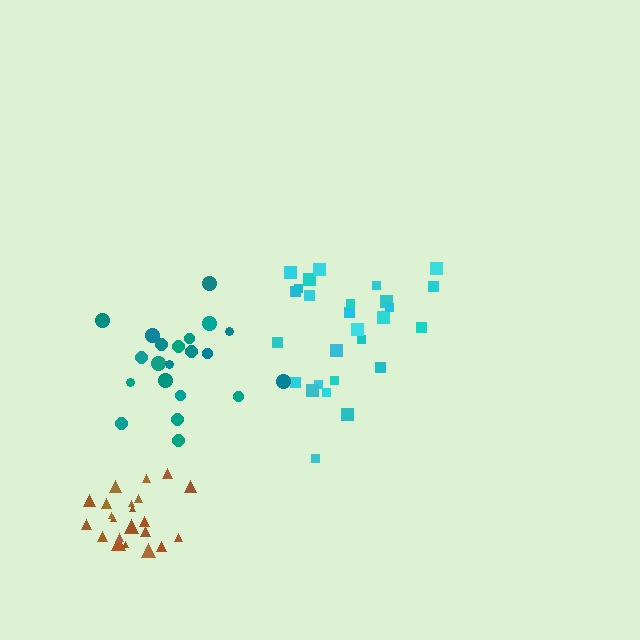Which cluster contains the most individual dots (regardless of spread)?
Cyan (27).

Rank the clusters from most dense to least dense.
brown, teal, cyan.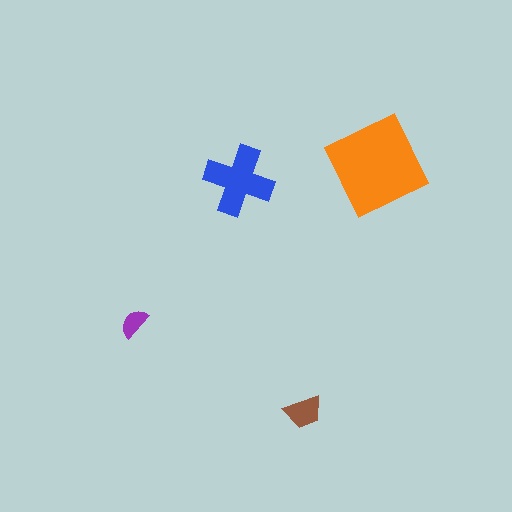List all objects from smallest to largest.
The purple semicircle, the brown trapezoid, the blue cross, the orange diamond.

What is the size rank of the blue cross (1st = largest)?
2nd.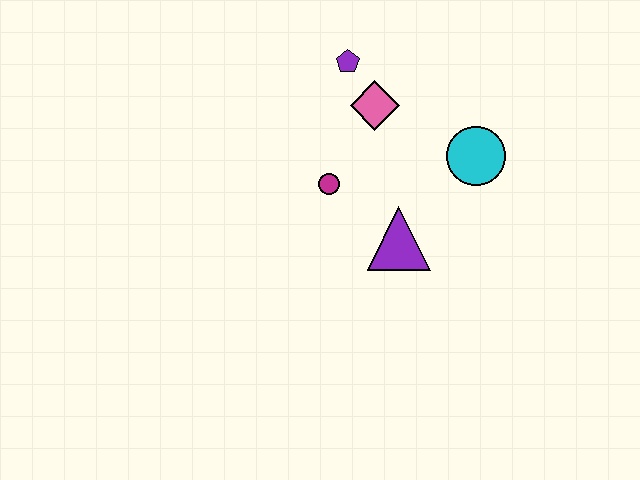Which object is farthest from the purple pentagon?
The purple triangle is farthest from the purple pentagon.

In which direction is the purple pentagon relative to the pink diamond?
The purple pentagon is above the pink diamond.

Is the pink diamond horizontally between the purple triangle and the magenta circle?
Yes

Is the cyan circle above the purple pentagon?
No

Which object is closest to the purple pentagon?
The pink diamond is closest to the purple pentagon.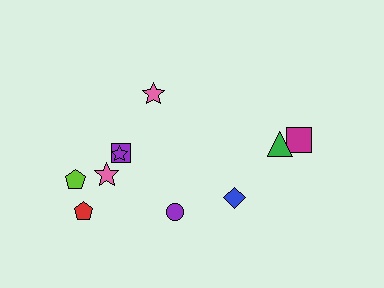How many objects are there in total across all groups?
There are 10 objects.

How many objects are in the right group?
There are 3 objects.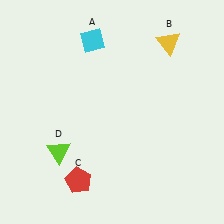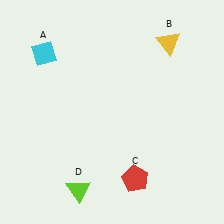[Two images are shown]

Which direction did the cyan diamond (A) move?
The cyan diamond (A) moved left.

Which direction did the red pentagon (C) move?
The red pentagon (C) moved right.